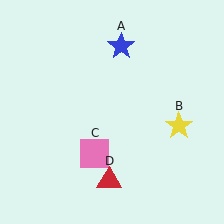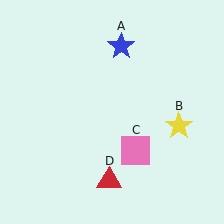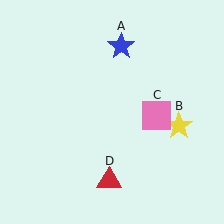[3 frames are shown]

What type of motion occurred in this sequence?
The pink square (object C) rotated counterclockwise around the center of the scene.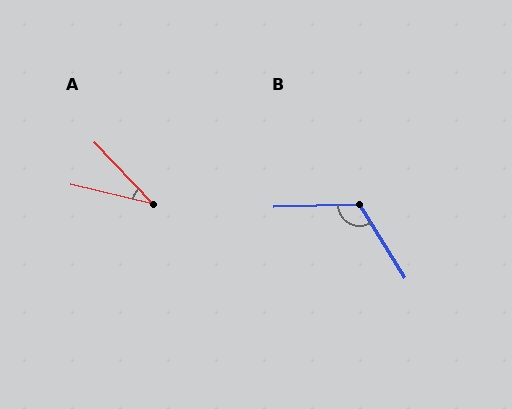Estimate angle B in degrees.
Approximately 121 degrees.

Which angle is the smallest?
A, at approximately 33 degrees.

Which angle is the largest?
B, at approximately 121 degrees.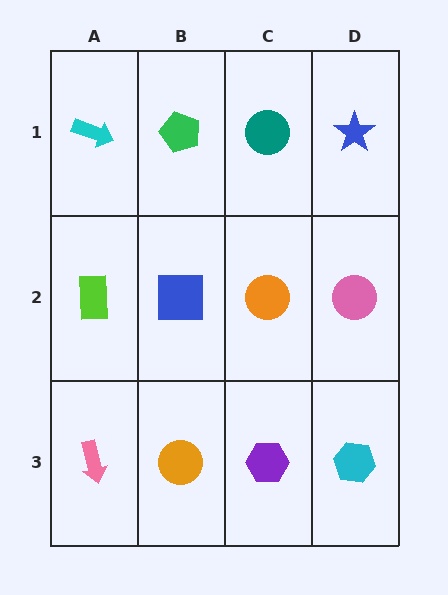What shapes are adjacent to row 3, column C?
An orange circle (row 2, column C), an orange circle (row 3, column B), a cyan hexagon (row 3, column D).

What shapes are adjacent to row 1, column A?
A lime rectangle (row 2, column A), a green pentagon (row 1, column B).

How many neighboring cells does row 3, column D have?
2.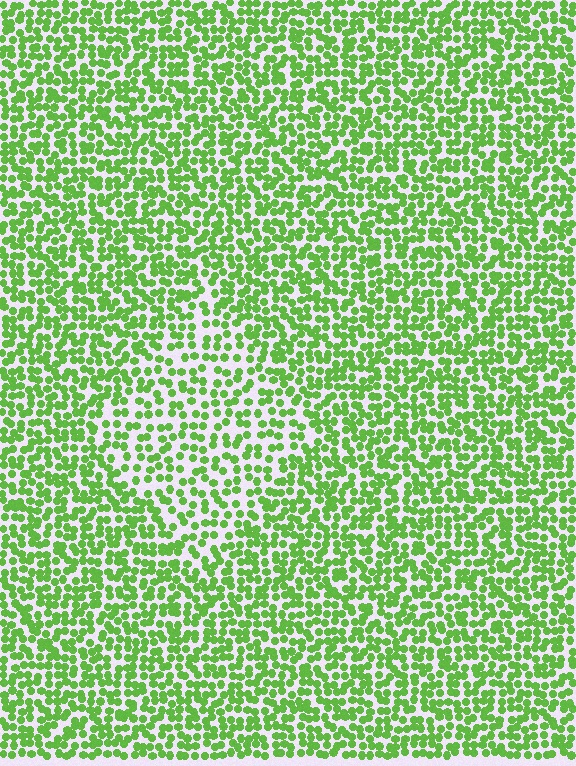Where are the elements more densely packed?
The elements are more densely packed outside the diamond boundary.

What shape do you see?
I see a diamond.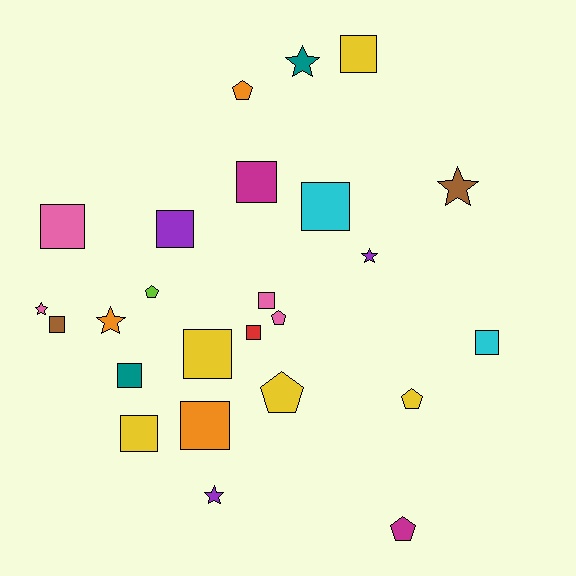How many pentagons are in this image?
There are 6 pentagons.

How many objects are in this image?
There are 25 objects.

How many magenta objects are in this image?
There are 2 magenta objects.